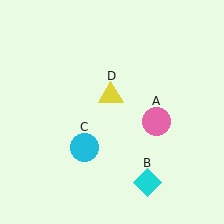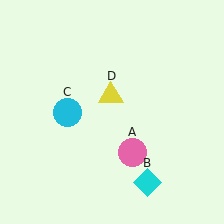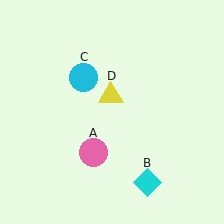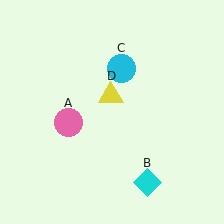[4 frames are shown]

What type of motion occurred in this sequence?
The pink circle (object A), cyan circle (object C) rotated clockwise around the center of the scene.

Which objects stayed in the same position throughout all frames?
Cyan diamond (object B) and yellow triangle (object D) remained stationary.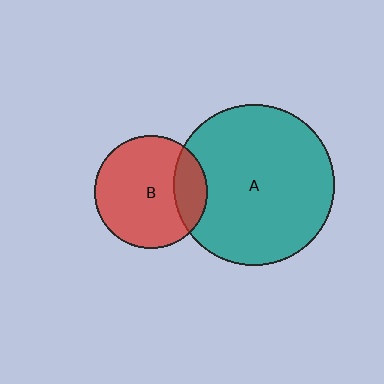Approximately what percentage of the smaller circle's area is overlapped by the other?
Approximately 20%.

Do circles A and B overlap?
Yes.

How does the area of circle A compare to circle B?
Approximately 2.0 times.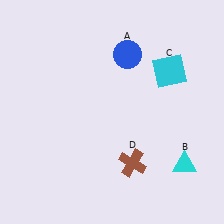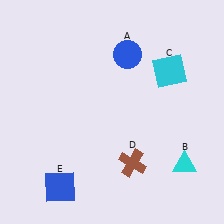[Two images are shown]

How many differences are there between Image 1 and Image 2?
There is 1 difference between the two images.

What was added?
A blue square (E) was added in Image 2.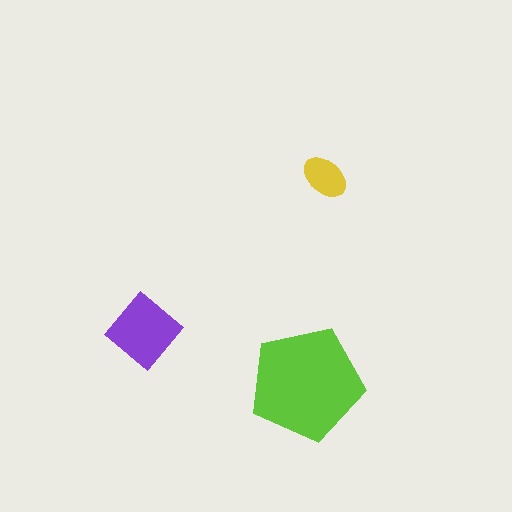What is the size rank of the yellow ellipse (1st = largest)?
3rd.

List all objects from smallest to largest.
The yellow ellipse, the purple diamond, the lime pentagon.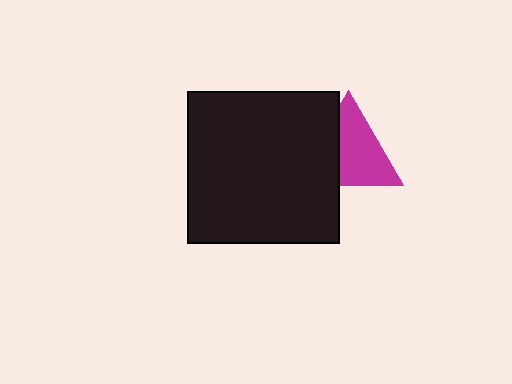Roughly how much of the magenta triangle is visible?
About half of it is visible (roughly 65%).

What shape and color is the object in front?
The object in front is a black square.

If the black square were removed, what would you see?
You would see the complete magenta triangle.